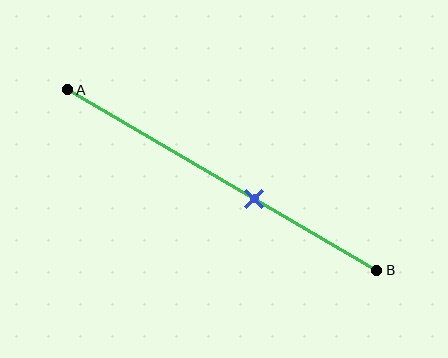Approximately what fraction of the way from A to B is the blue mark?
The blue mark is approximately 60% of the way from A to B.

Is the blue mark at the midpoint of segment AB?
No, the mark is at about 60% from A, not at the 50% midpoint.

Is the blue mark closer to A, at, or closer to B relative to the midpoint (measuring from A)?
The blue mark is closer to point B than the midpoint of segment AB.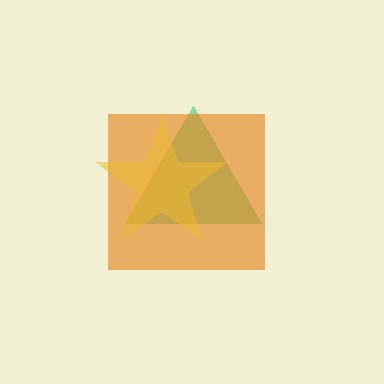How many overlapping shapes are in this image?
There are 3 overlapping shapes in the image.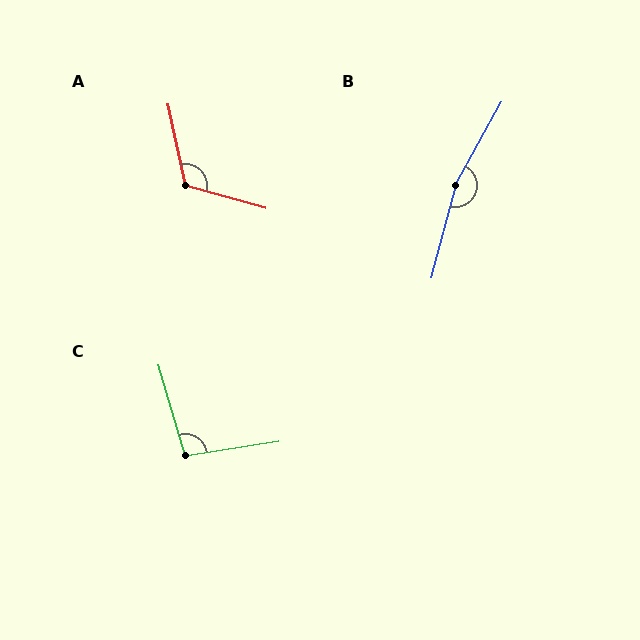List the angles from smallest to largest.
C (98°), A (117°), B (166°).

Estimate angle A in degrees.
Approximately 117 degrees.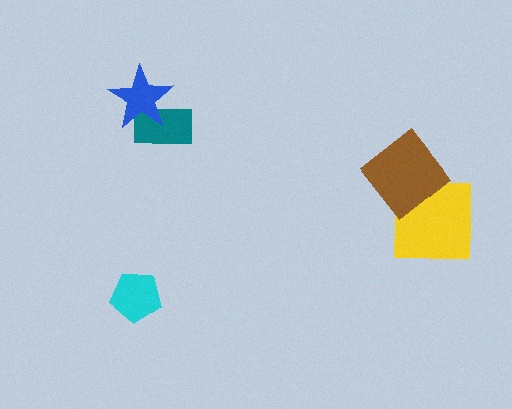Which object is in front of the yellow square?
The brown diamond is in front of the yellow square.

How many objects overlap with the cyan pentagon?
0 objects overlap with the cyan pentagon.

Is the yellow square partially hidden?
Yes, it is partially covered by another shape.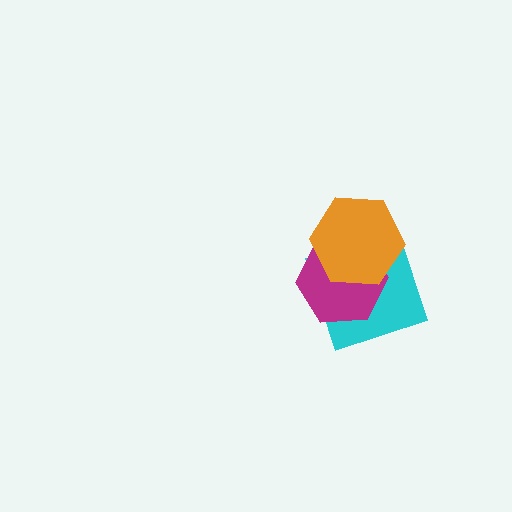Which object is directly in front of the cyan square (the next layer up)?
The magenta hexagon is directly in front of the cyan square.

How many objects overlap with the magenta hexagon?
2 objects overlap with the magenta hexagon.